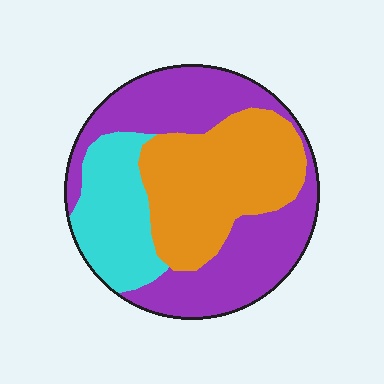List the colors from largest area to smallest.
From largest to smallest: purple, orange, cyan.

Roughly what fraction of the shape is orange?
Orange covers roughly 35% of the shape.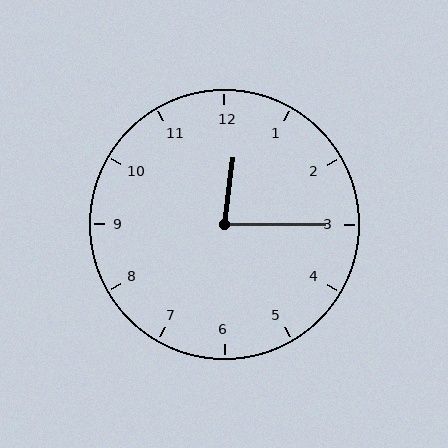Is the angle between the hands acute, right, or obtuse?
It is acute.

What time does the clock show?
12:15.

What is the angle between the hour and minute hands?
Approximately 82 degrees.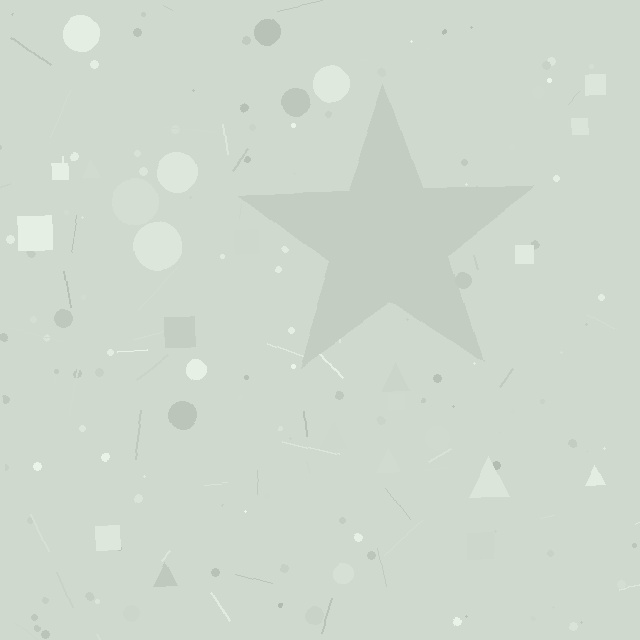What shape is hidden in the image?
A star is hidden in the image.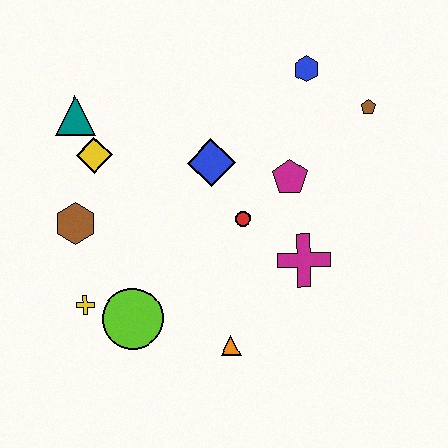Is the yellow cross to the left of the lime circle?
Yes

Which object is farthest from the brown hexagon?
The brown pentagon is farthest from the brown hexagon.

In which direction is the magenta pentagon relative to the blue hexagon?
The magenta pentagon is below the blue hexagon.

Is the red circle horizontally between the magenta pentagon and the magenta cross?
No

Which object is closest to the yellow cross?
The lime circle is closest to the yellow cross.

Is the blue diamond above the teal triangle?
No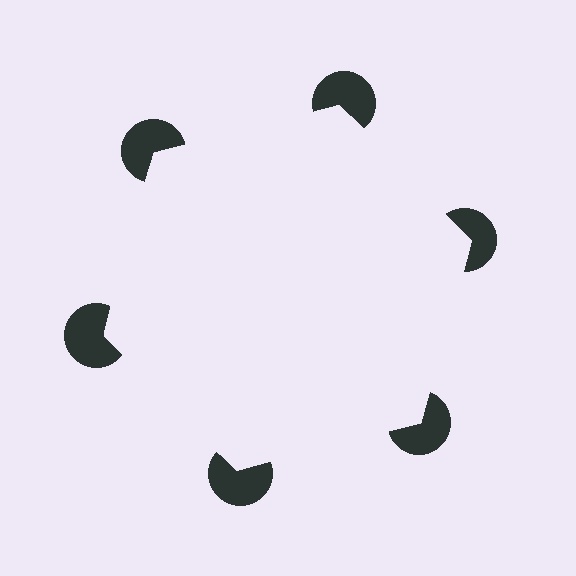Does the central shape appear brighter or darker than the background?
It typically appears slightly brighter than the background, even though no actual brightness change is drawn.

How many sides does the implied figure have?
6 sides.